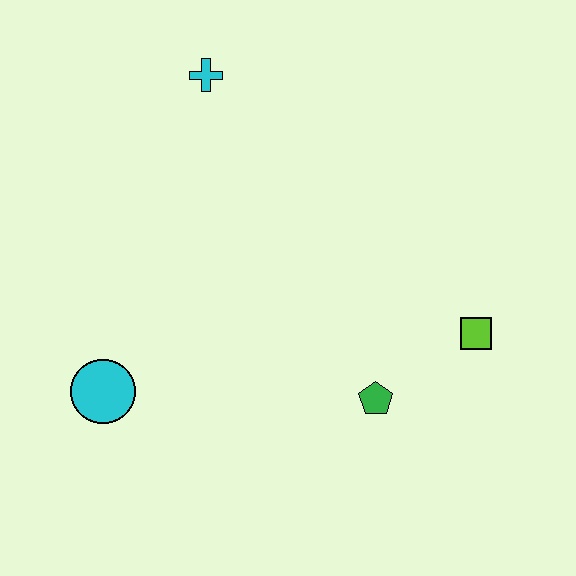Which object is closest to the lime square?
The green pentagon is closest to the lime square.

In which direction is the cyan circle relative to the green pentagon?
The cyan circle is to the left of the green pentagon.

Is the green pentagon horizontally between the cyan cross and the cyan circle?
No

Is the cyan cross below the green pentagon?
No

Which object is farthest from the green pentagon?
The cyan cross is farthest from the green pentagon.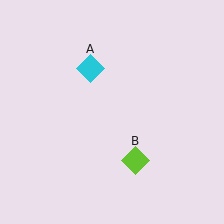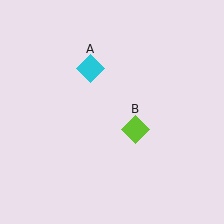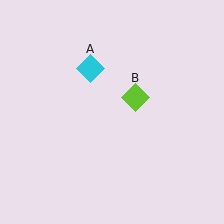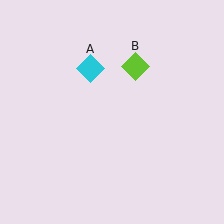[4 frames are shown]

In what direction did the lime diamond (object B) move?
The lime diamond (object B) moved up.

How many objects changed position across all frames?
1 object changed position: lime diamond (object B).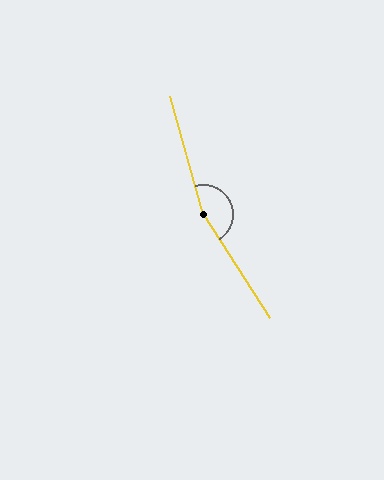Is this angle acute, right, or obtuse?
It is obtuse.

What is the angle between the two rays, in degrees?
Approximately 163 degrees.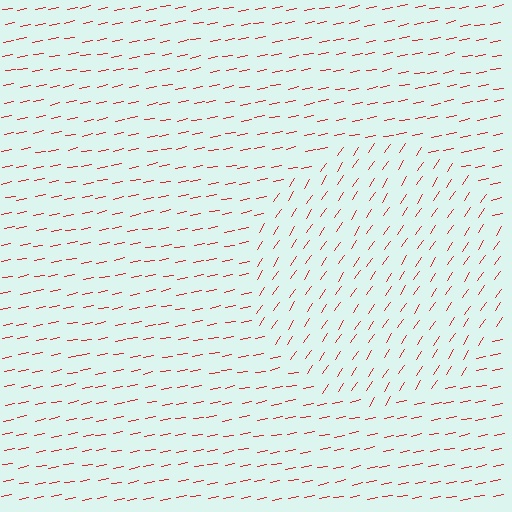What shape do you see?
I see a circle.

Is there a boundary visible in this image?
Yes, there is a texture boundary formed by a change in line orientation.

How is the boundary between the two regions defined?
The boundary is defined purely by a change in line orientation (approximately 45 degrees difference). All lines are the same color and thickness.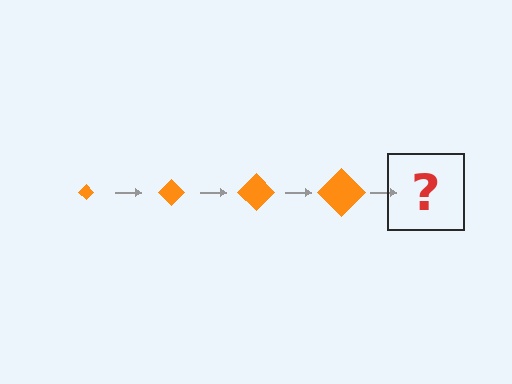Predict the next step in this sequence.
The next step is an orange diamond, larger than the previous one.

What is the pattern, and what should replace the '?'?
The pattern is that the diamond gets progressively larger each step. The '?' should be an orange diamond, larger than the previous one.